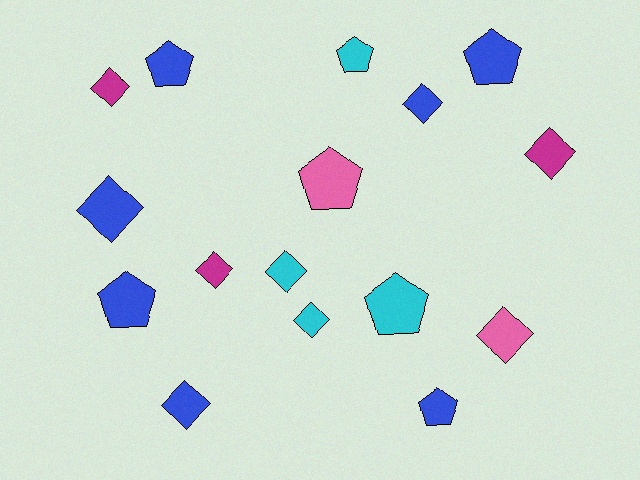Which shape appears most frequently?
Diamond, with 9 objects.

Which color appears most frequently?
Blue, with 7 objects.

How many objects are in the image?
There are 16 objects.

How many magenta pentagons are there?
There are no magenta pentagons.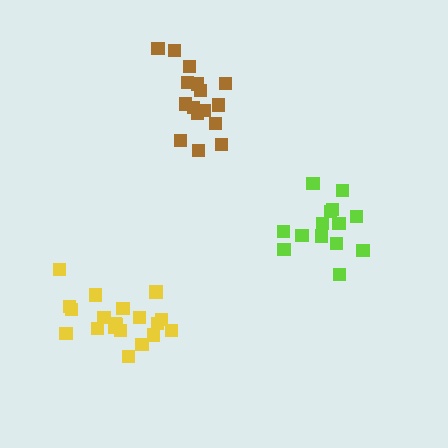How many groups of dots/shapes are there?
There are 3 groups.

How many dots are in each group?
Group 1: 20 dots, Group 2: 14 dots, Group 3: 17 dots (51 total).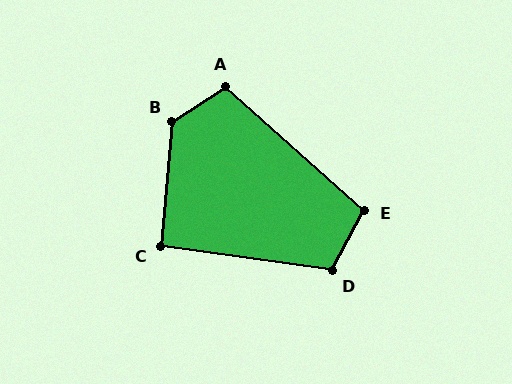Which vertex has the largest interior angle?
B, at approximately 128 degrees.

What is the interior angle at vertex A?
Approximately 105 degrees (obtuse).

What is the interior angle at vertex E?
Approximately 104 degrees (obtuse).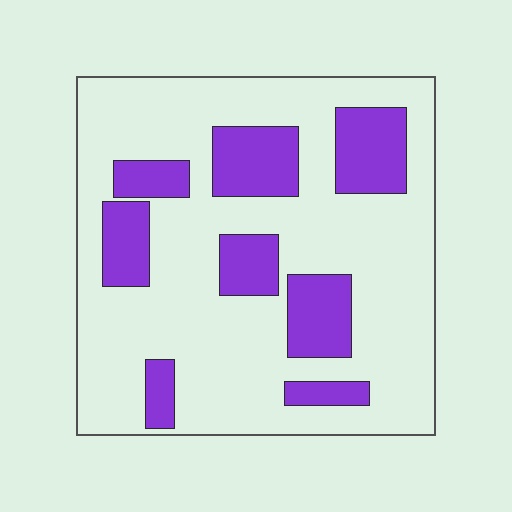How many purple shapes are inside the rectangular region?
8.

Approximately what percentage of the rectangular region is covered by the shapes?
Approximately 25%.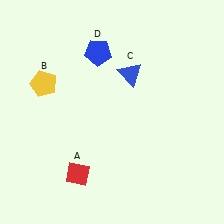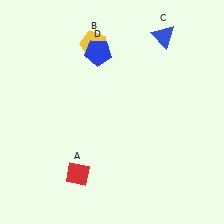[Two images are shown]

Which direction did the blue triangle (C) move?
The blue triangle (C) moved up.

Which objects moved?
The objects that moved are: the yellow pentagon (B), the blue triangle (C).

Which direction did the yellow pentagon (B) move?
The yellow pentagon (B) moved right.